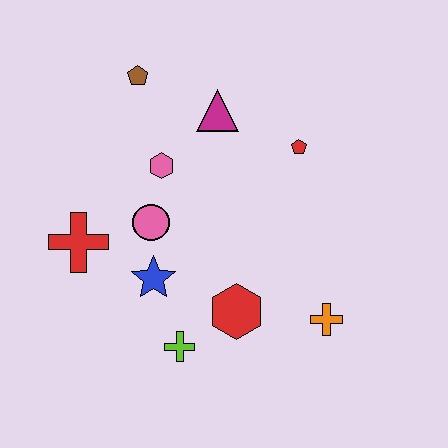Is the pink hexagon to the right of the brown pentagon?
Yes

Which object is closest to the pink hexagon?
The pink circle is closest to the pink hexagon.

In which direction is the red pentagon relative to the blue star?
The red pentagon is to the right of the blue star.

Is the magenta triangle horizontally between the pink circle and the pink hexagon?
No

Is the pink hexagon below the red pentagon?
Yes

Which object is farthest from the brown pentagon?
The orange cross is farthest from the brown pentagon.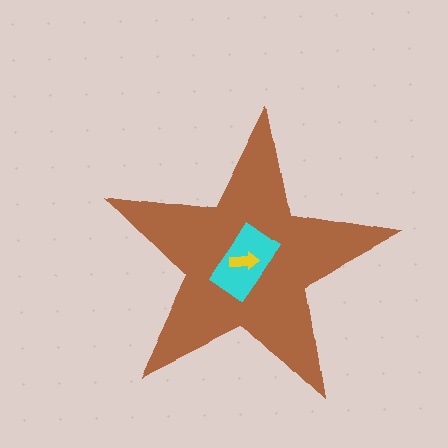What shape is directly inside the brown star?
The cyan rectangle.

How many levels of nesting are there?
3.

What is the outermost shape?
The brown star.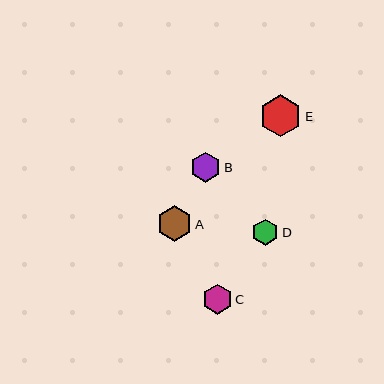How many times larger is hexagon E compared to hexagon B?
Hexagon E is approximately 1.4 times the size of hexagon B.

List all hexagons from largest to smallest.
From largest to smallest: E, A, B, C, D.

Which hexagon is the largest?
Hexagon E is the largest with a size of approximately 42 pixels.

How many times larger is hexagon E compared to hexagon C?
Hexagon E is approximately 1.4 times the size of hexagon C.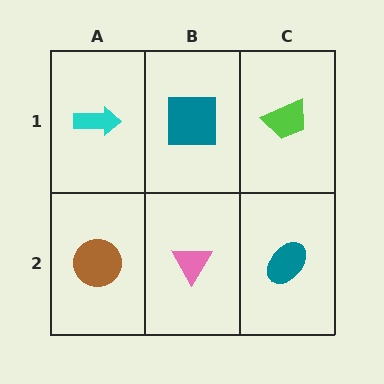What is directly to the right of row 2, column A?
A pink triangle.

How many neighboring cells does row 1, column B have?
3.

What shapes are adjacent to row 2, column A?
A cyan arrow (row 1, column A), a pink triangle (row 2, column B).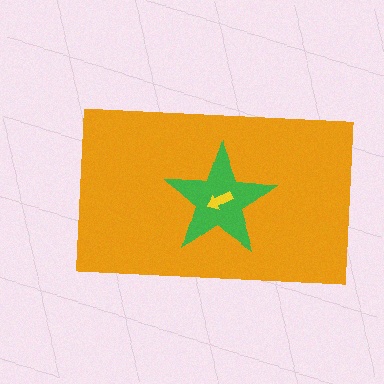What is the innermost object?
The yellow arrow.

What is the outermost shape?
The orange rectangle.